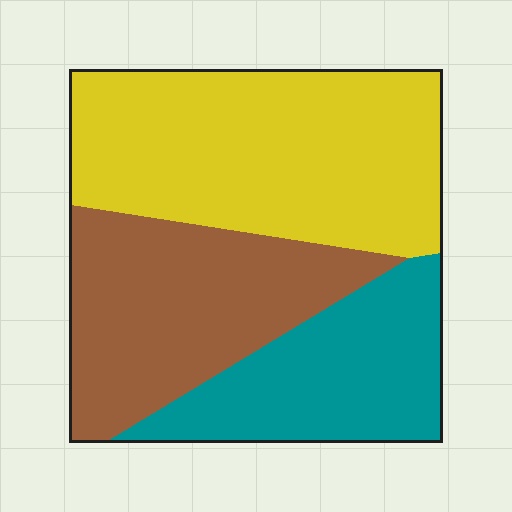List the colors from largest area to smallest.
From largest to smallest: yellow, brown, teal.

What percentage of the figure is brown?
Brown covers 31% of the figure.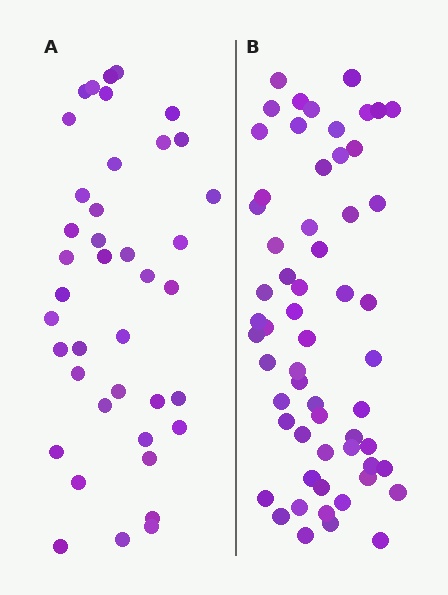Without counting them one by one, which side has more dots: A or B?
Region B (the right region) has more dots.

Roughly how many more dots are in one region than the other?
Region B has approximately 20 more dots than region A.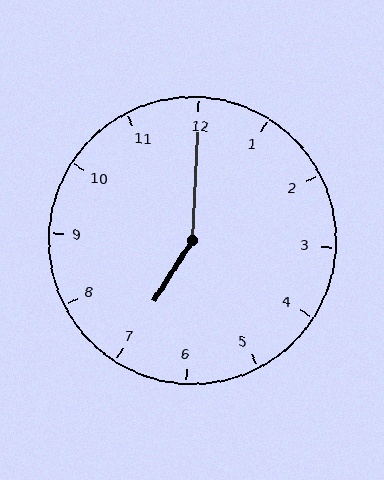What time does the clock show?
7:00.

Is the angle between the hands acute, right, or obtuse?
It is obtuse.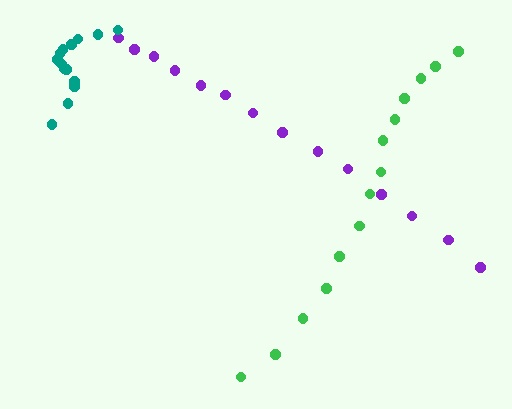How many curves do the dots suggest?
There are 3 distinct paths.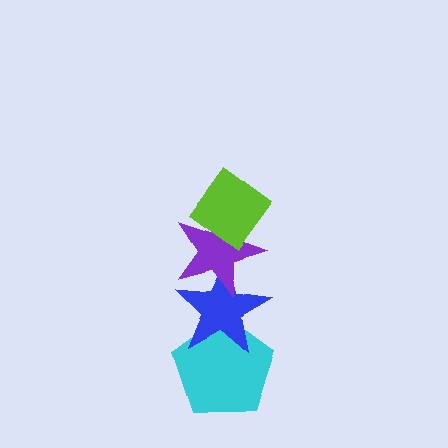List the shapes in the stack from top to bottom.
From top to bottom: the lime diamond, the purple star, the blue star, the cyan pentagon.